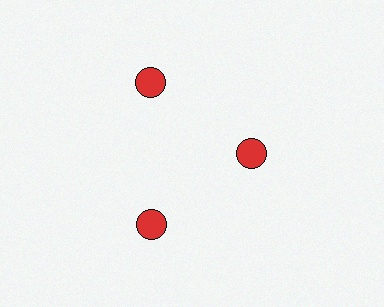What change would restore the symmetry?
The symmetry would be restored by moving it outward, back onto the ring so that all 3 circles sit at equal angles and equal distance from the center.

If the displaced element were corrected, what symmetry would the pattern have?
It would have 3-fold rotational symmetry — the pattern would map onto itself every 120 degrees.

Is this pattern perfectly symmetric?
No. The 3 red circles are arranged in a ring, but one element near the 3 o'clock position is pulled inward toward the center, breaking the 3-fold rotational symmetry.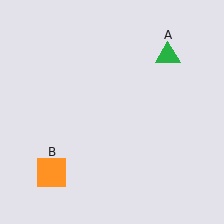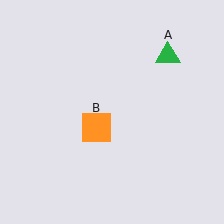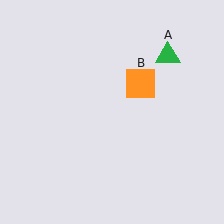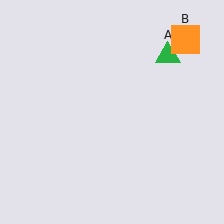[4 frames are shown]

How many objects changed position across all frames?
1 object changed position: orange square (object B).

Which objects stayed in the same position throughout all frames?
Green triangle (object A) remained stationary.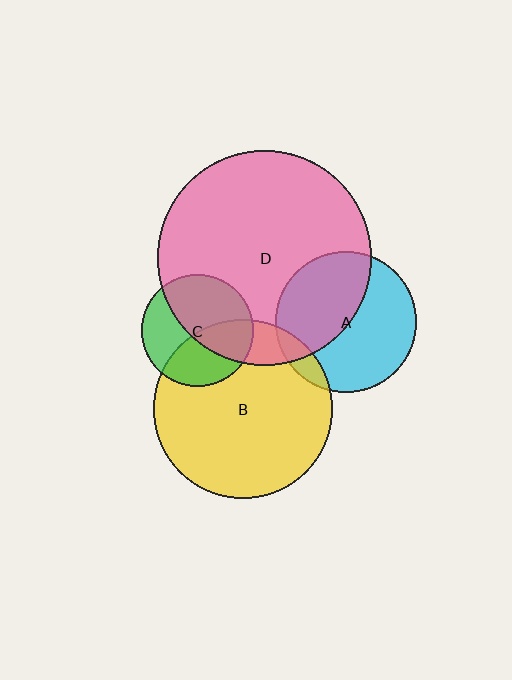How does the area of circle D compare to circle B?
Approximately 1.4 times.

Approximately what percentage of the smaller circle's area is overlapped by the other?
Approximately 45%.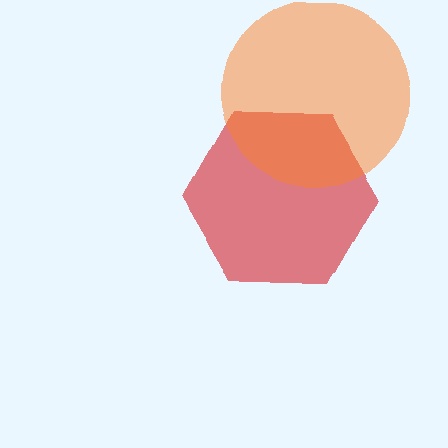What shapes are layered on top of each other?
The layered shapes are: a red hexagon, an orange circle.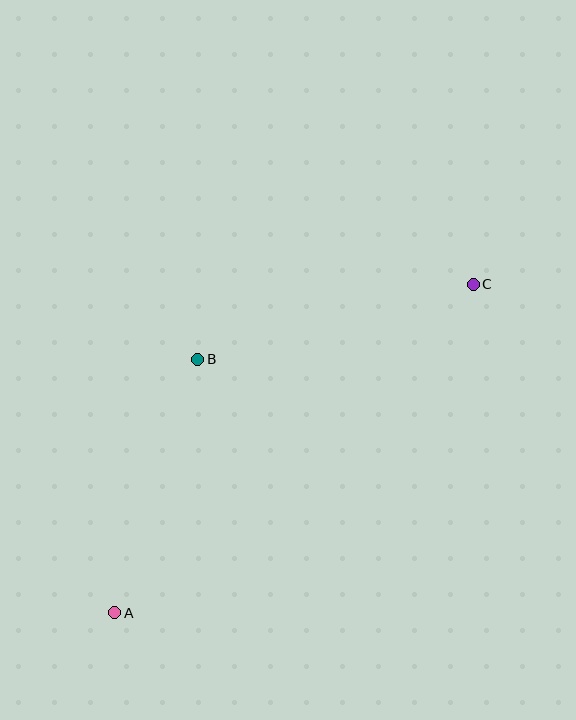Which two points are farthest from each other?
Points A and C are farthest from each other.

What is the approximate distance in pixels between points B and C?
The distance between B and C is approximately 286 pixels.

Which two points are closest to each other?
Points A and B are closest to each other.